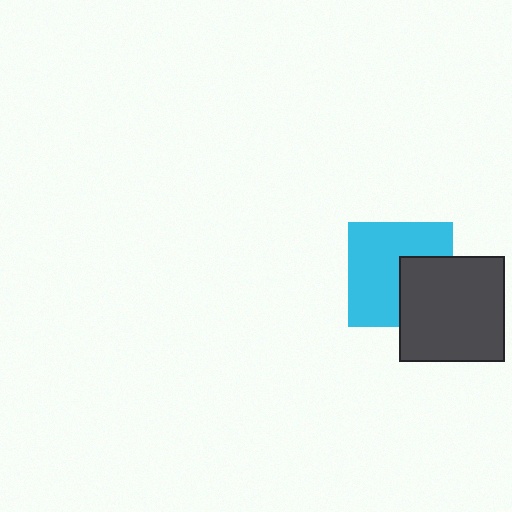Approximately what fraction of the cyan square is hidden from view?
Roughly 35% of the cyan square is hidden behind the dark gray square.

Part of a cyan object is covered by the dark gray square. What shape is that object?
It is a square.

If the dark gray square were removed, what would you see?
You would see the complete cyan square.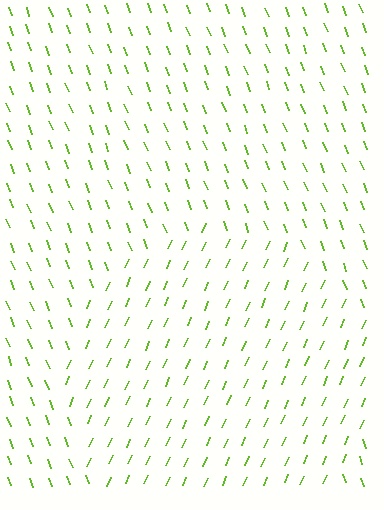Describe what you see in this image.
The image is filled with small lime line segments. A circle region in the image has lines oriented differently from the surrounding lines, creating a visible texture boundary.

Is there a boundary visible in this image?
Yes, there is a texture boundary formed by a change in line orientation.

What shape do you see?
I see a circle.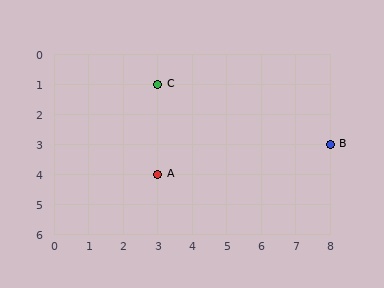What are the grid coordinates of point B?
Point B is at grid coordinates (8, 3).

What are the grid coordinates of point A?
Point A is at grid coordinates (3, 4).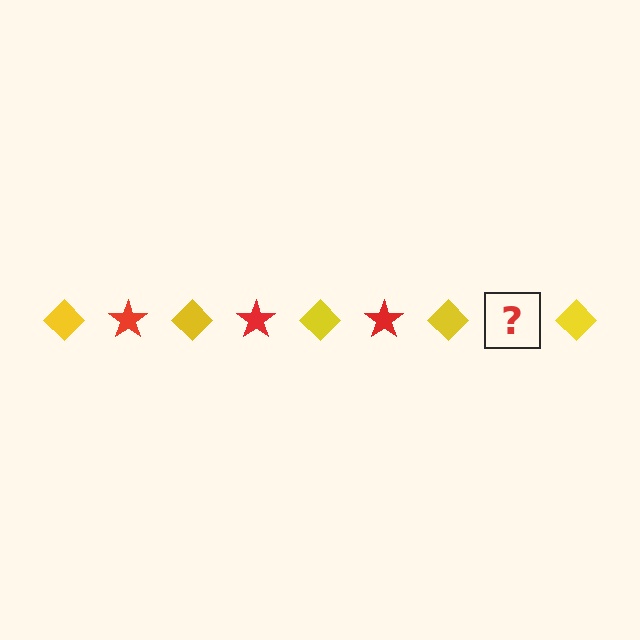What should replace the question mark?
The question mark should be replaced with a red star.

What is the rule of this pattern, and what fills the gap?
The rule is that the pattern alternates between yellow diamond and red star. The gap should be filled with a red star.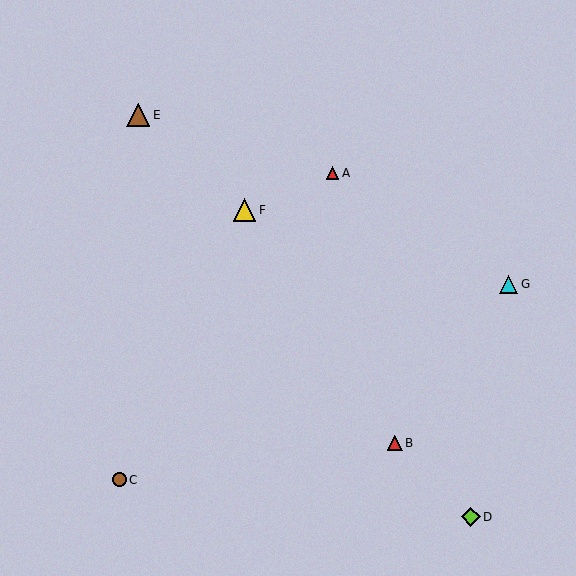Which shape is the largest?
The brown triangle (labeled E) is the largest.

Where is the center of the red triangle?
The center of the red triangle is at (332, 173).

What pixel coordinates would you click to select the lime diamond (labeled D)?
Click at (471, 517) to select the lime diamond D.